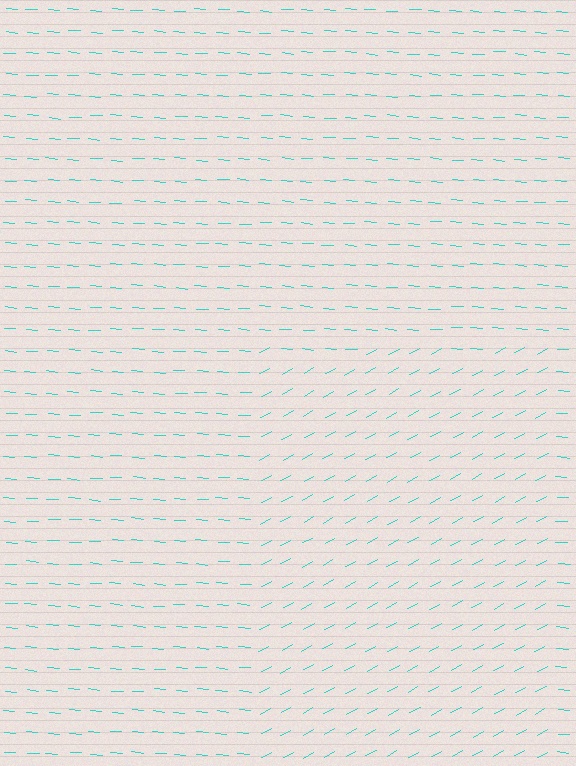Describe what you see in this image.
The image is filled with small cyan line segments. A rectangle region in the image has lines oriented differently from the surrounding lines, creating a visible texture boundary.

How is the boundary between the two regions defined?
The boundary is defined purely by a change in line orientation (approximately 33 degrees difference). All lines are the same color and thickness.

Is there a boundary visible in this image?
Yes, there is a texture boundary formed by a change in line orientation.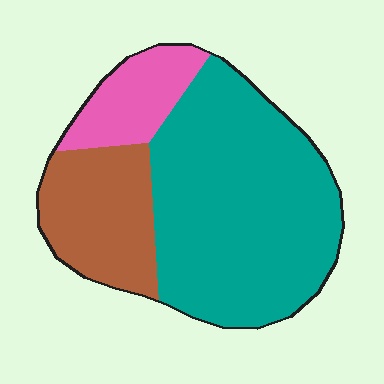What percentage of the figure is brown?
Brown takes up about one quarter (1/4) of the figure.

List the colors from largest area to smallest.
From largest to smallest: teal, brown, pink.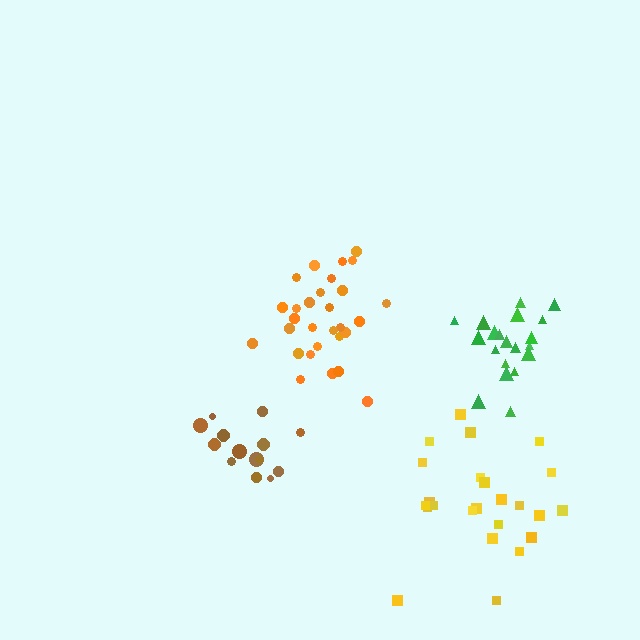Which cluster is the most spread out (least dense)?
Yellow.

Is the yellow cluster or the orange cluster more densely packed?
Orange.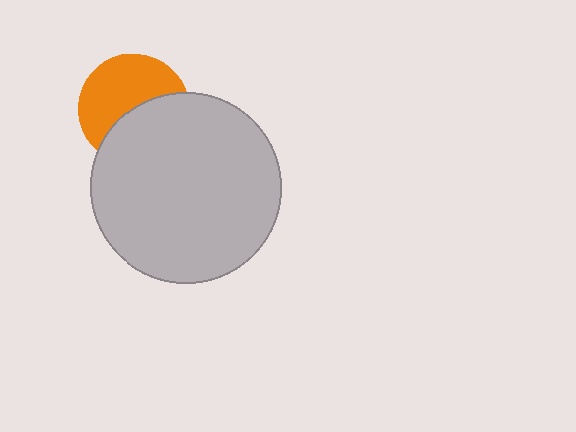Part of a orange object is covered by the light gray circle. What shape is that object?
It is a circle.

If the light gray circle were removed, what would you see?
You would see the complete orange circle.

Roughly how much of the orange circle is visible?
About half of it is visible (roughly 54%).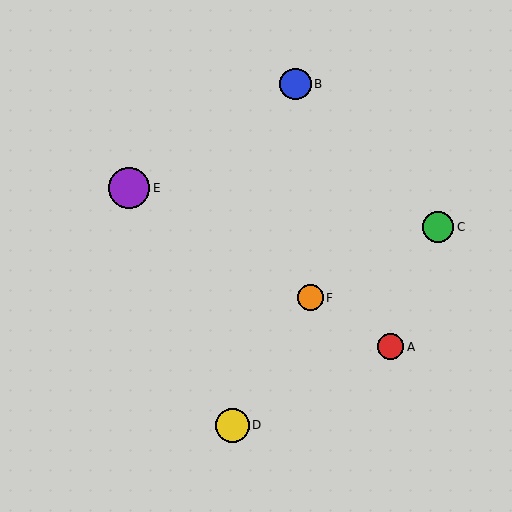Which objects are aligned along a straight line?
Objects A, E, F are aligned along a straight line.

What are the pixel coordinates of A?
Object A is at (390, 347).